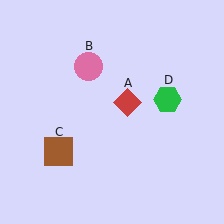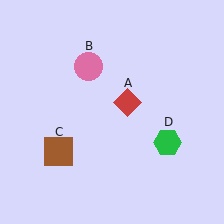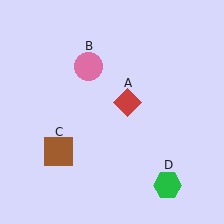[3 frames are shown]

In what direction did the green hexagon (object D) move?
The green hexagon (object D) moved down.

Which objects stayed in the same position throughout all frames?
Red diamond (object A) and pink circle (object B) and brown square (object C) remained stationary.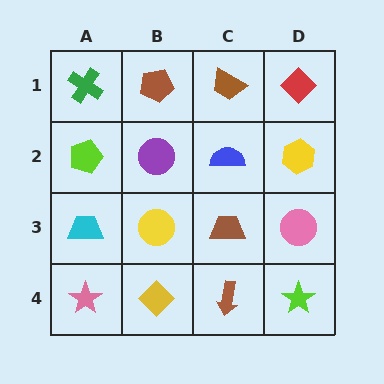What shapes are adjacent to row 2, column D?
A red diamond (row 1, column D), a pink circle (row 3, column D), a blue semicircle (row 2, column C).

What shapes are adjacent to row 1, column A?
A lime pentagon (row 2, column A), a brown pentagon (row 1, column B).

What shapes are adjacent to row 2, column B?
A brown pentagon (row 1, column B), a yellow circle (row 3, column B), a lime pentagon (row 2, column A), a blue semicircle (row 2, column C).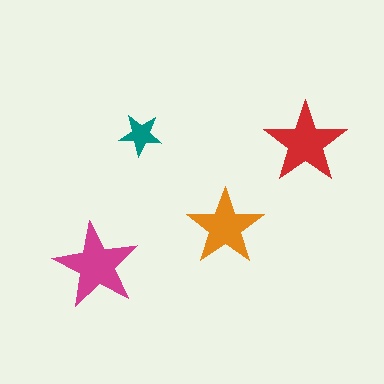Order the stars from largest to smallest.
the magenta one, the red one, the orange one, the teal one.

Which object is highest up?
The teal star is topmost.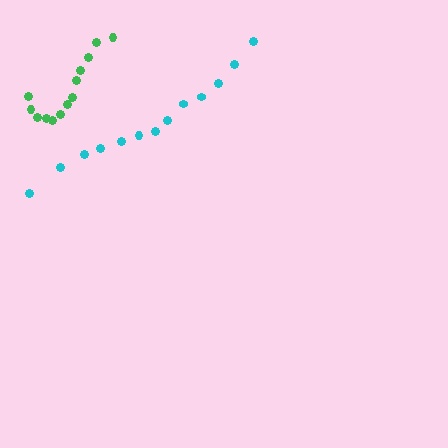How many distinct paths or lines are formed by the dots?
There are 2 distinct paths.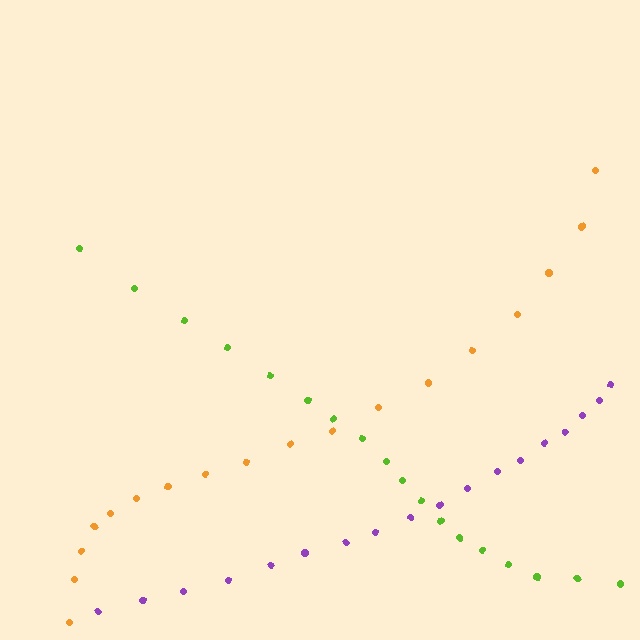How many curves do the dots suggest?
There are 3 distinct paths.